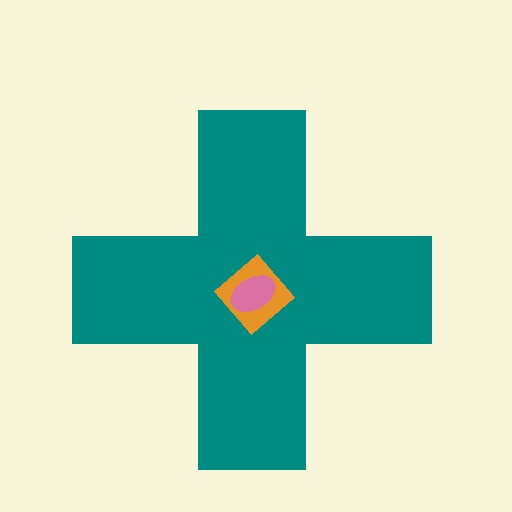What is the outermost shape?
The teal cross.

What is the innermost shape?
The pink ellipse.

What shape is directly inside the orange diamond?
The pink ellipse.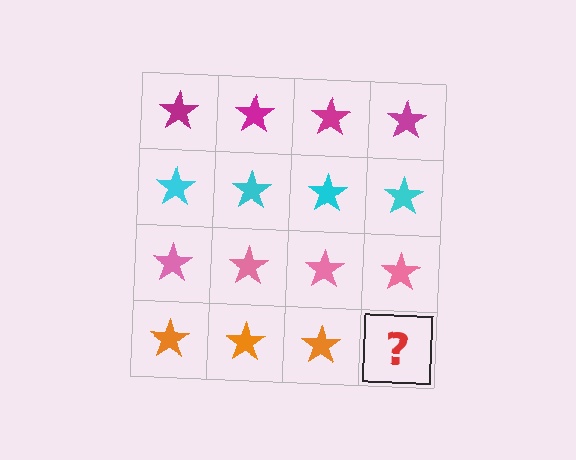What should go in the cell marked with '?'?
The missing cell should contain an orange star.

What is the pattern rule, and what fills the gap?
The rule is that each row has a consistent color. The gap should be filled with an orange star.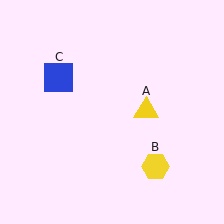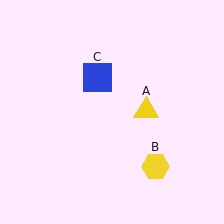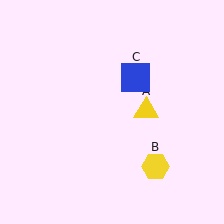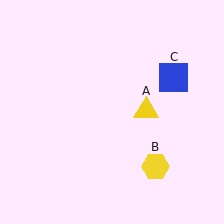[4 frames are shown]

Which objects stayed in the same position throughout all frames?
Yellow triangle (object A) and yellow hexagon (object B) remained stationary.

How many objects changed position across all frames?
1 object changed position: blue square (object C).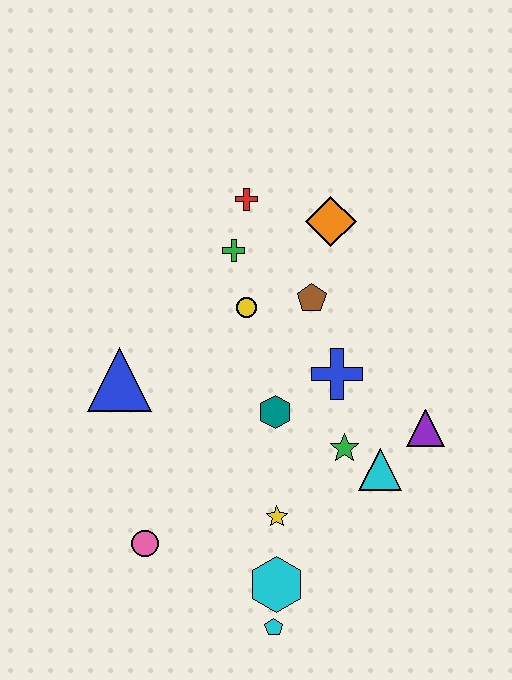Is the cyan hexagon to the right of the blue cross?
No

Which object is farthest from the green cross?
The cyan pentagon is farthest from the green cross.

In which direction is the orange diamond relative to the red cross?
The orange diamond is to the right of the red cross.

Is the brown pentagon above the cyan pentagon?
Yes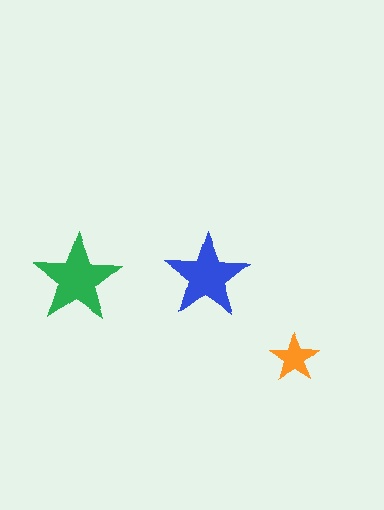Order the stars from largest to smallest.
the green one, the blue one, the orange one.